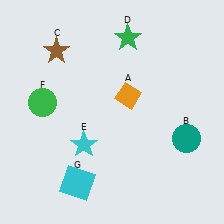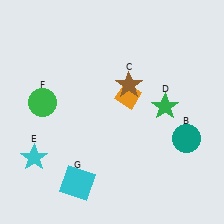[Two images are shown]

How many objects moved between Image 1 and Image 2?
3 objects moved between the two images.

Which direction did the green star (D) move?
The green star (D) moved down.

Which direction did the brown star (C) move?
The brown star (C) moved right.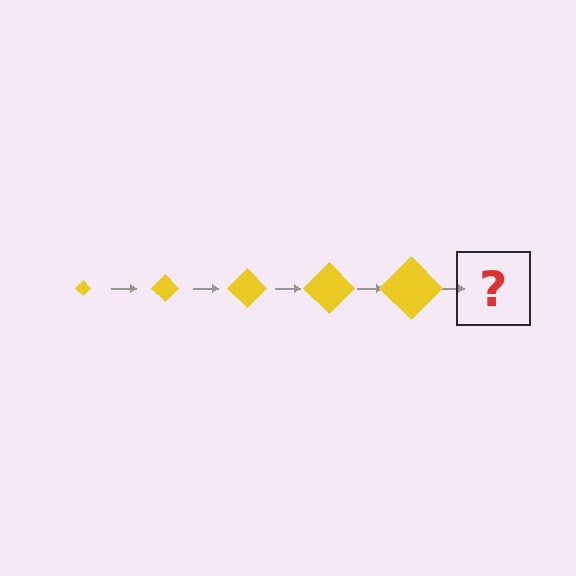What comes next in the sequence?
The next element should be a yellow diamond, larger than the previous one.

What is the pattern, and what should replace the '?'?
The pattern is that the diamond gets progressively larger each step. The '?' should be a yellow diamond, larger than the previous one.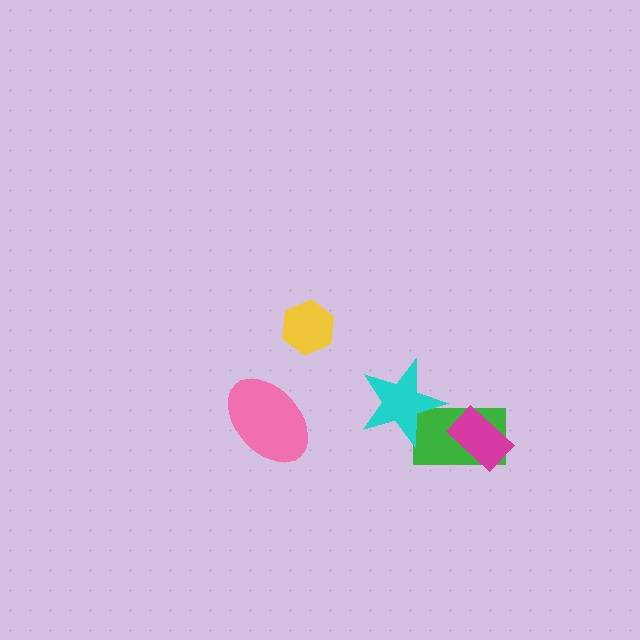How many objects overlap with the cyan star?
1 object overlaps with the cyan star.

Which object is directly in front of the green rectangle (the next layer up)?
The cyan star is directly in front of the green rectangle.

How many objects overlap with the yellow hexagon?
0 objects overlap with the yellow hexagon.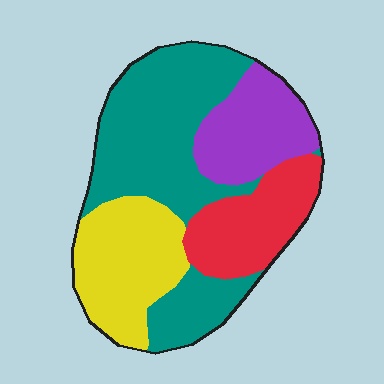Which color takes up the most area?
Teal, at roughly 40%.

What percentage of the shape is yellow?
Yellow covers 22% of the shape.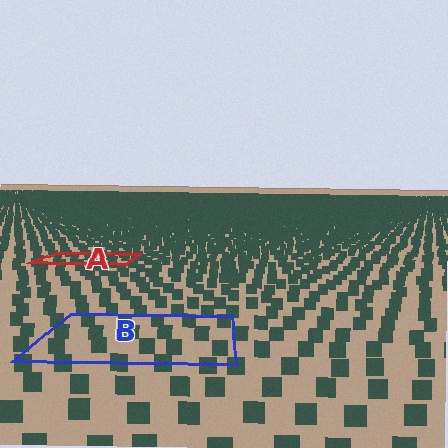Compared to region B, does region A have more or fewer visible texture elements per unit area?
Region A has more texture elements per unit area — they are packed more densely because it is farther away.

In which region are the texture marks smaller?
The texture marks are smaller in region A, because it is farther away.